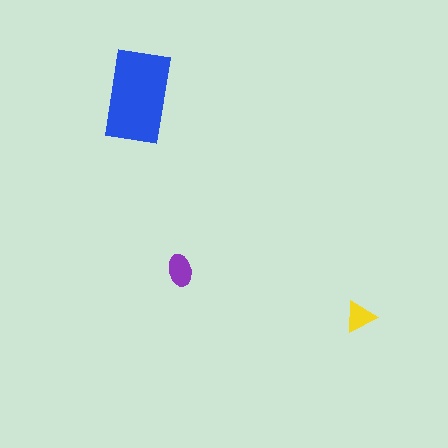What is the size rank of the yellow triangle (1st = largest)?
3rd.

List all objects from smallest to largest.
The yellow triangle, the purple ellipse, the blue rectangle.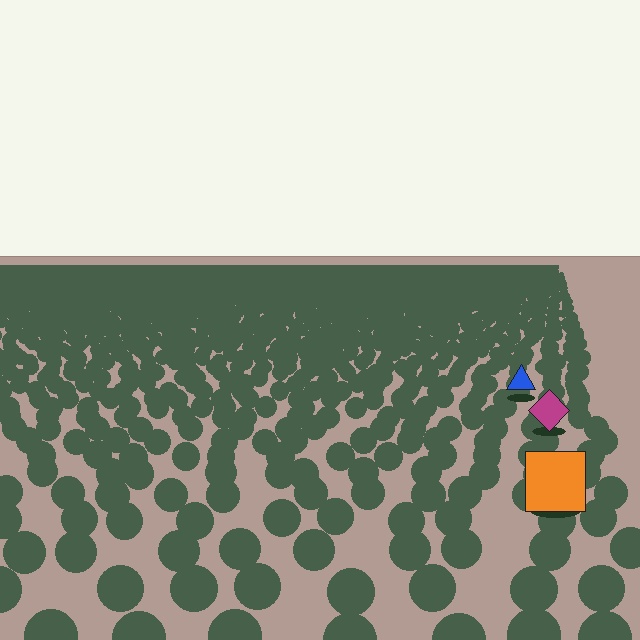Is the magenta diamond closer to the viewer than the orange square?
No. The orange square is closer — you can tell from the texture gradient: the ground texture is coarser near it.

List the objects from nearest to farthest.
From nearest to farthest: the orange square, the magenta diamond, the blue triangle.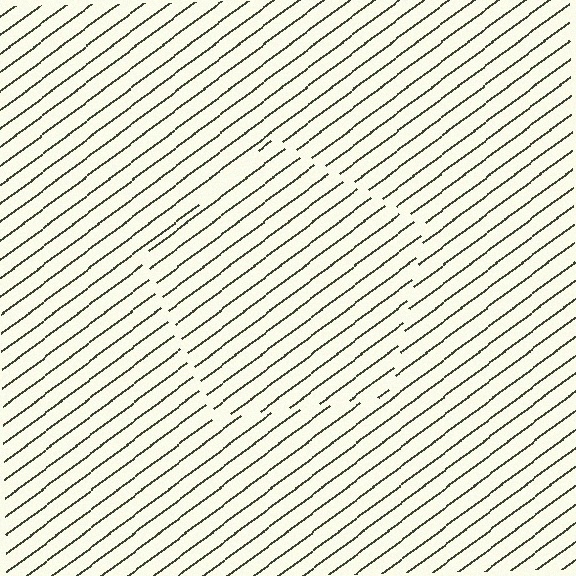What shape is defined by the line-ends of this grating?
An illusory pentagon. The interior of the shape contains the same grating, shifted by half a period — the contour is defined by the phase discontinuity where line-ends from the inner and outer gratings abut.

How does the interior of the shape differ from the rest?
The interior of the shape contains the same grating, shifted by half a period — the contour is defined by the phase discontinuity where line-ends from the inner and outer gratings abut.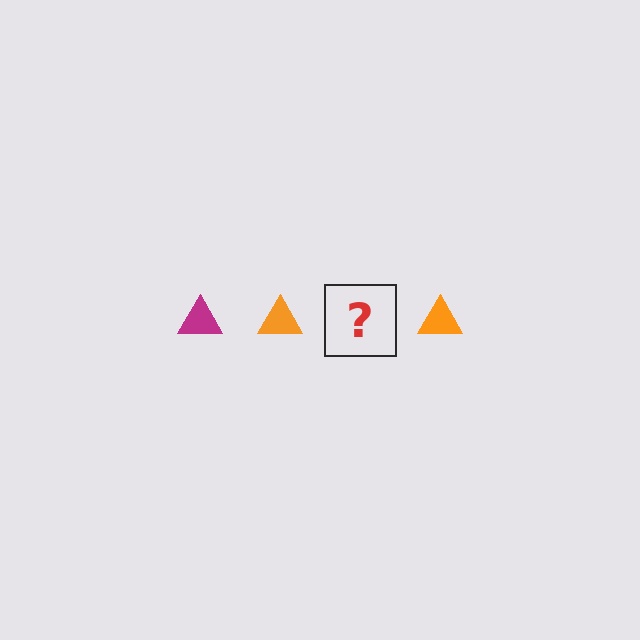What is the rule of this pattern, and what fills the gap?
The rule is that the pattern cycles through magenta, orange triangles. The gap should be filled with a magenta triangle.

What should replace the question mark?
The question mark should be replaced with a magenta triangle.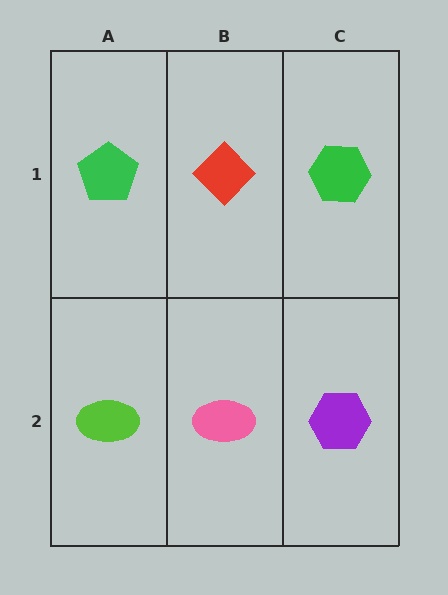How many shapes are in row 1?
3 shapes.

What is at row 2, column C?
A purple hexagon.